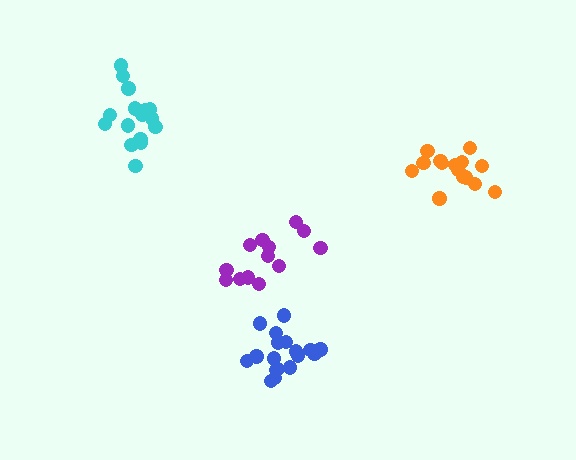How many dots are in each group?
Group 1: 13 dots, Group 2: 18 dots, Group 3: 15 dots, Group 4: 17 dots (63 total).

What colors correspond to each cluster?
The clusters are colored: purple, blue, orange, cyan.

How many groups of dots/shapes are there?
There are 4 groups.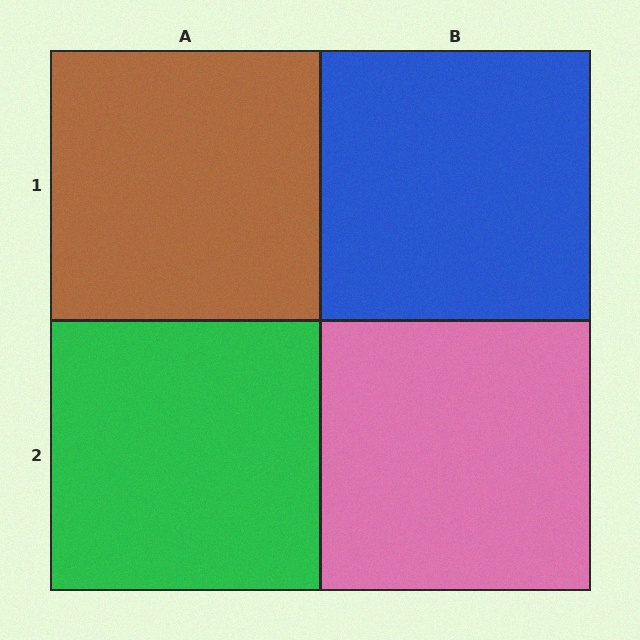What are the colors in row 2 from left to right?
Green, pink.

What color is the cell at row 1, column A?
Brown.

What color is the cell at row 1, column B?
Blue.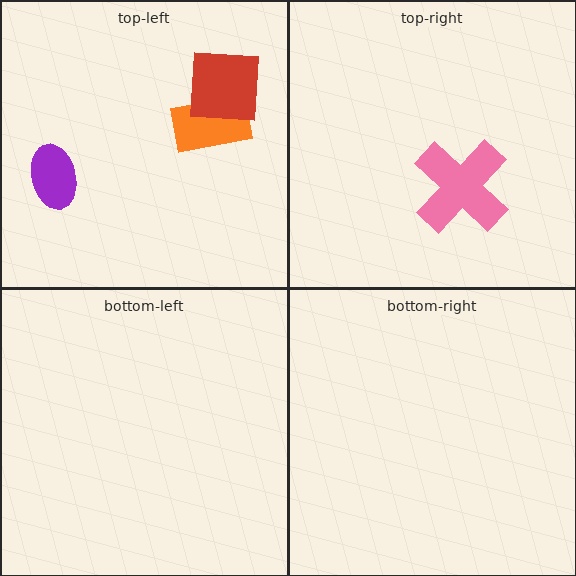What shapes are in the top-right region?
The pink cross.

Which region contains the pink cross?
The top-right region.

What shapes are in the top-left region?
The orange rectangle, the red square, the purple ellipse.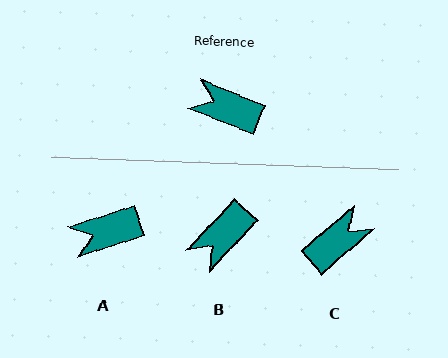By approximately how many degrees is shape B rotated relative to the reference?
Approximately 69 degrees counter-clockwise.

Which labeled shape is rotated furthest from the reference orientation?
C, about 117 degrees away.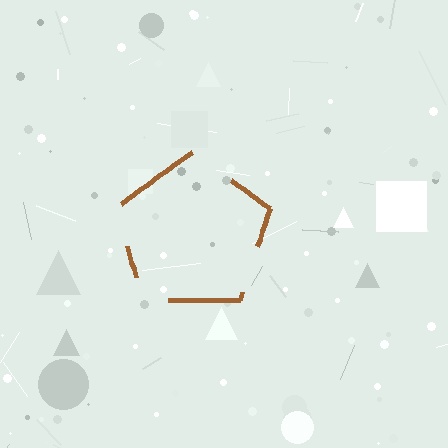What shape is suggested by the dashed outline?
The dashed outline suggests a pentagon.